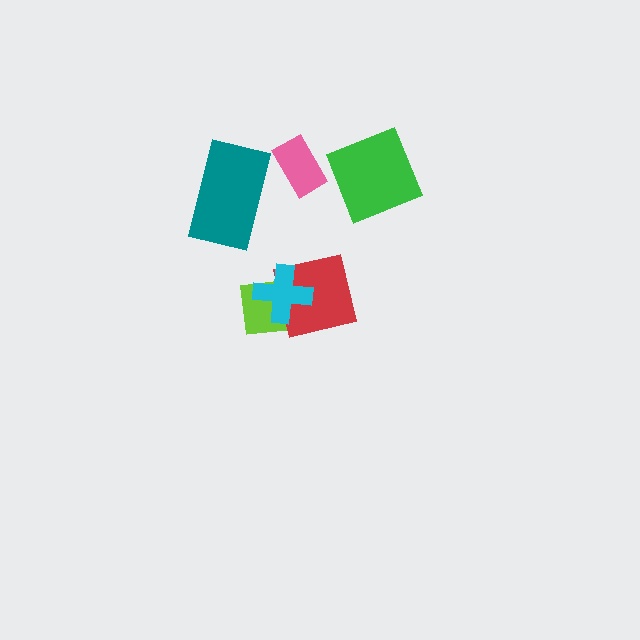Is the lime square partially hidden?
Yes, it is partially covered by another shape.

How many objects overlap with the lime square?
2 objects overlap with the lime square.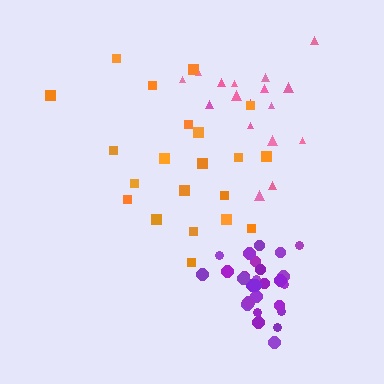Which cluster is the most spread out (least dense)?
Orange.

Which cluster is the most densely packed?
Purple.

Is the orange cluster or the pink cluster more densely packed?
Pink.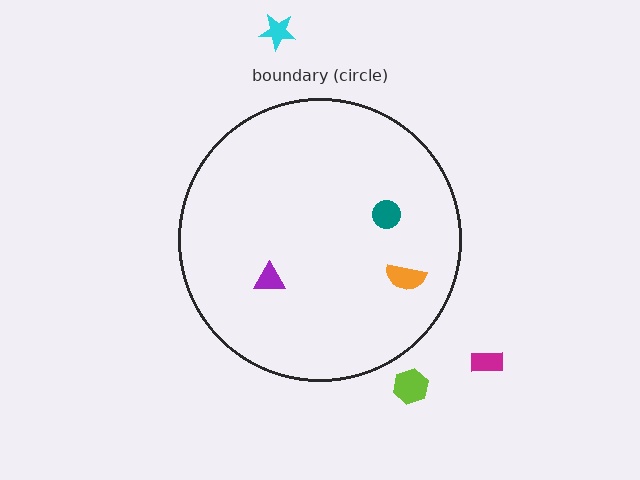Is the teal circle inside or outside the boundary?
Inside.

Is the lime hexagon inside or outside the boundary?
Outside.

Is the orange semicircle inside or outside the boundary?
Inside.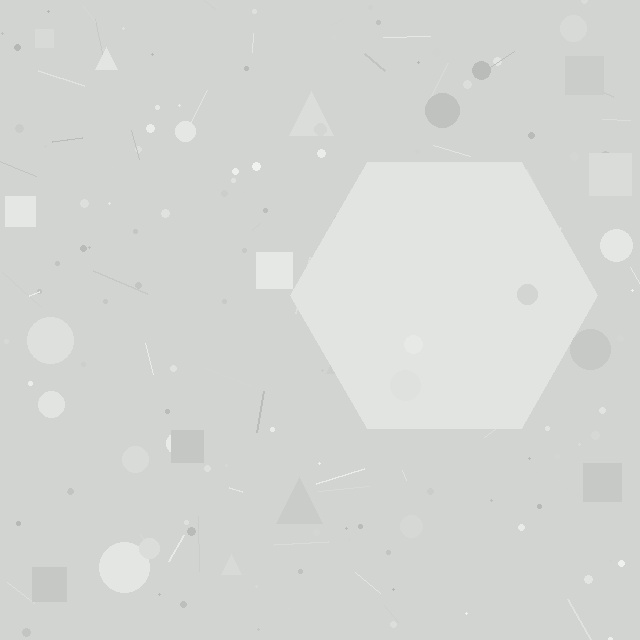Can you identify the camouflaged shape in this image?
The camouflaged shape is a hexagon.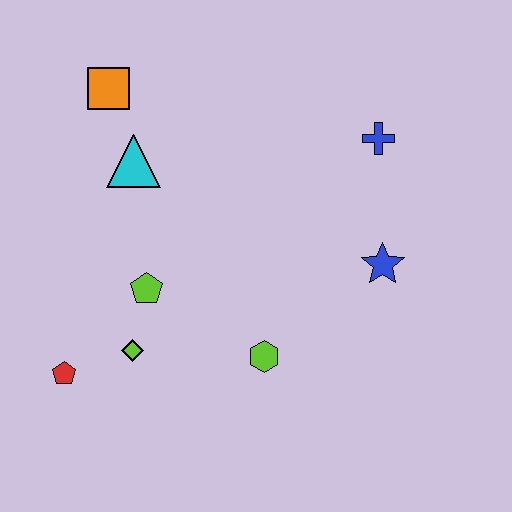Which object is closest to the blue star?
The blue cross is closest to the blue star.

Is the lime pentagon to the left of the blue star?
Yes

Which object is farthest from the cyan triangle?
The blue star is farthest from the cyan triangle.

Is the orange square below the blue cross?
No